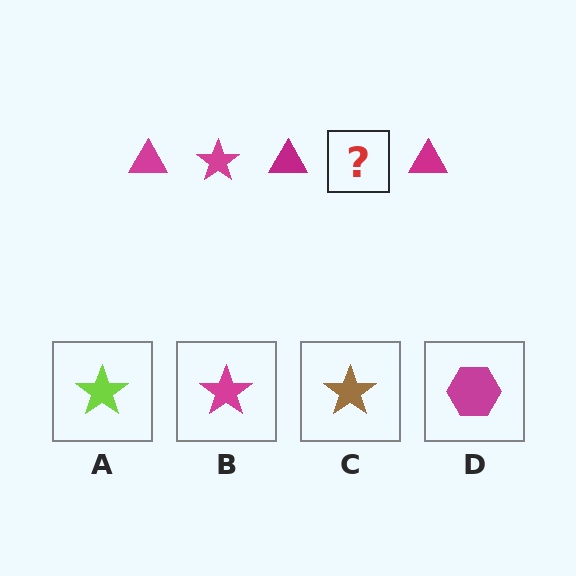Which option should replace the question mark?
Option B.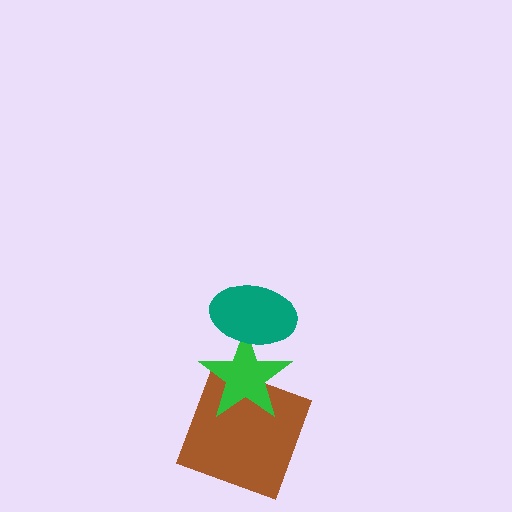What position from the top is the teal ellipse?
The teal ellipse is 1st from the top.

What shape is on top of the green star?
The teal ellipse is on top of the green star.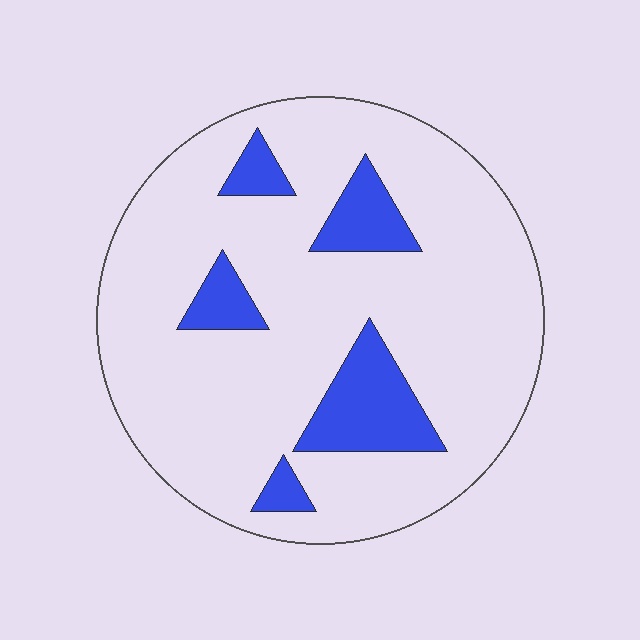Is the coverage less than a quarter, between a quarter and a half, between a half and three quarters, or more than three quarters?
Less than a quarter.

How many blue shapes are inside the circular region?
5.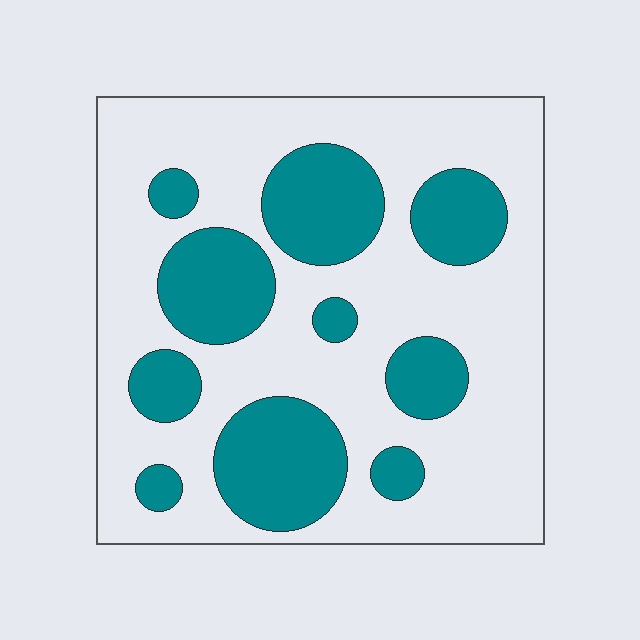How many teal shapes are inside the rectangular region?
10.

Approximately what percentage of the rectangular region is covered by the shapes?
Approximately 30%.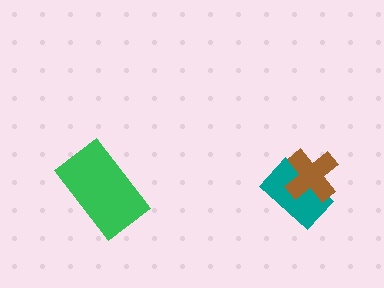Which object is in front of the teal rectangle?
The brown cross is in front of the teal rectangle.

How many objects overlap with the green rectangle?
0 objects overlap with the green rectangle.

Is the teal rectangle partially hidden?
Yes, it is partially covered by another shape.